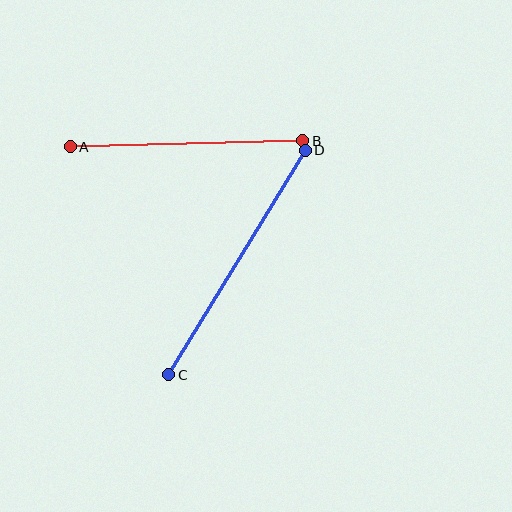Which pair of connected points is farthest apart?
Points C and D are farthest apart.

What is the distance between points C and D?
The distance is approximately 263 pixels.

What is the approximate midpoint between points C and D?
The midpoint is at approximately (237, 262) pixels.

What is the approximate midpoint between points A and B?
The midpoint is at approximately (186, 144) pixels.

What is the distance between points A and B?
The distance is approximately 232 pixels.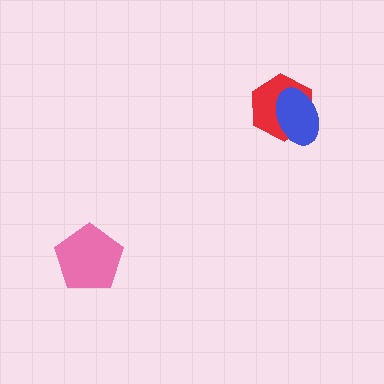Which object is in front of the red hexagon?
The blue ellipse is in front of the red hexagon.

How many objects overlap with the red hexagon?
1 object overlaps with the red hexagon.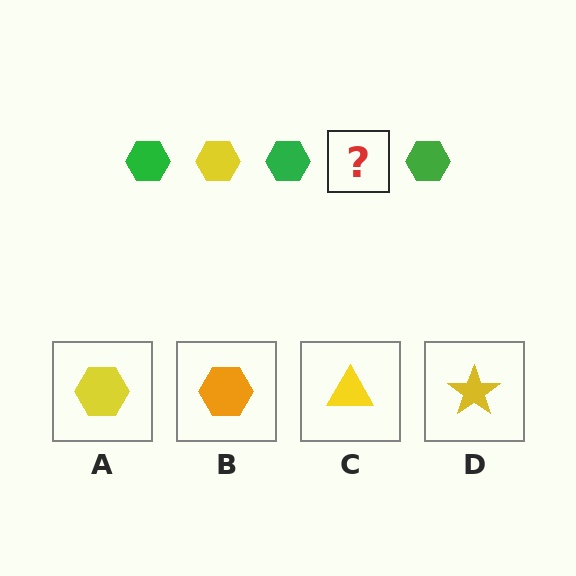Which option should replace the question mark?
Option A.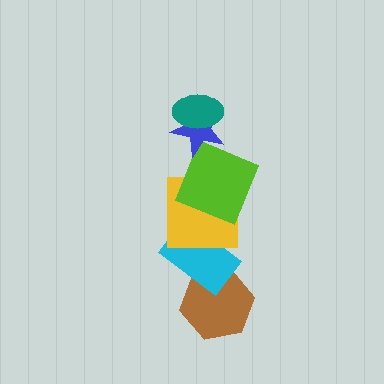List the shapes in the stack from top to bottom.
From top to bottom: the teal ellipse, the blue star, the lime square, the yellow square, the cyan rectangle, the brown hexagon.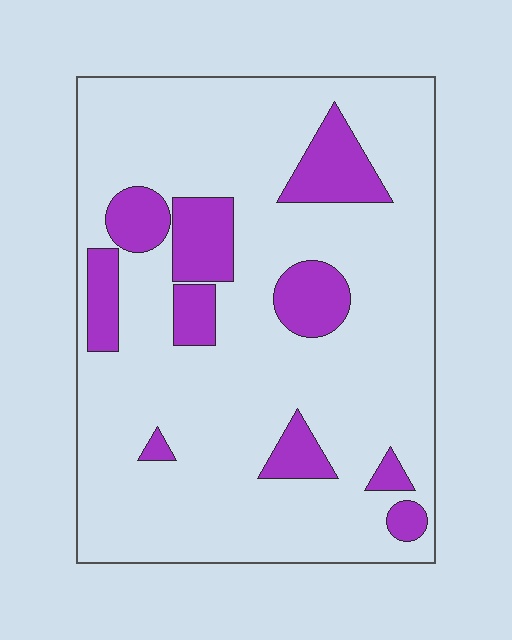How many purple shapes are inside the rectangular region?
10.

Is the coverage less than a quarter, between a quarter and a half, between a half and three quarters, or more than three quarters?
Less than a quarter.